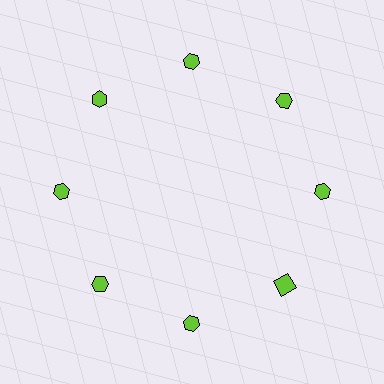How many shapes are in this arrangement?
There are 8 shapes arranged in a ring pattern.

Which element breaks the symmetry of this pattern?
The lime square at roughly the 4 o'clock position breaks the symmetry. All other shapes are lime hexagons.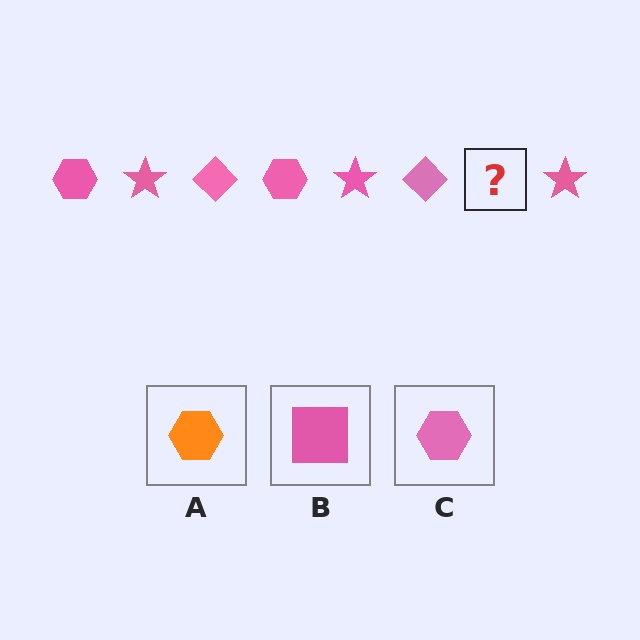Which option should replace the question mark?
Option C.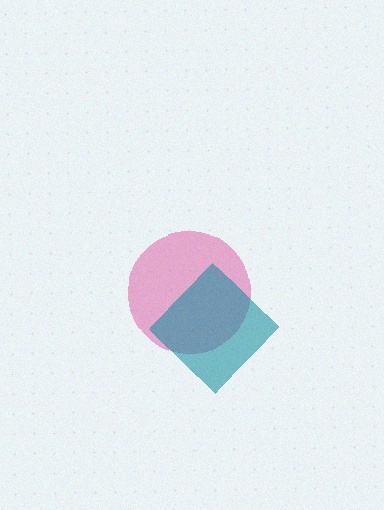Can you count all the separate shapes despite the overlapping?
Yes, there are 2 separate shapes.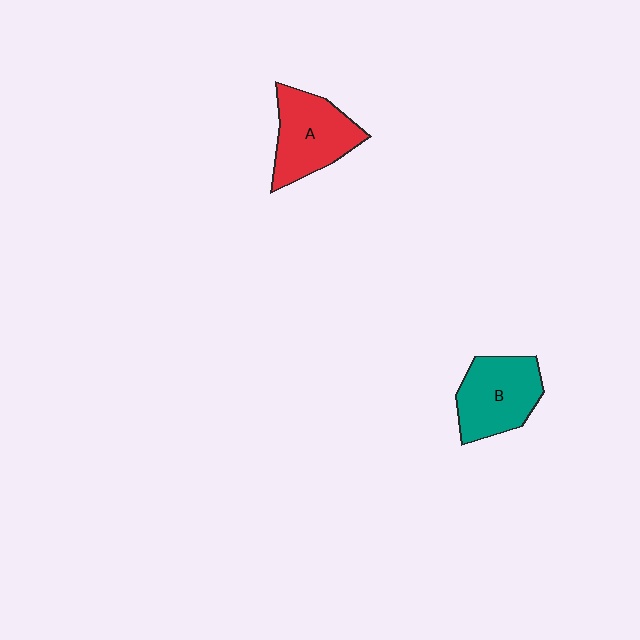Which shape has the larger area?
Shape A (red).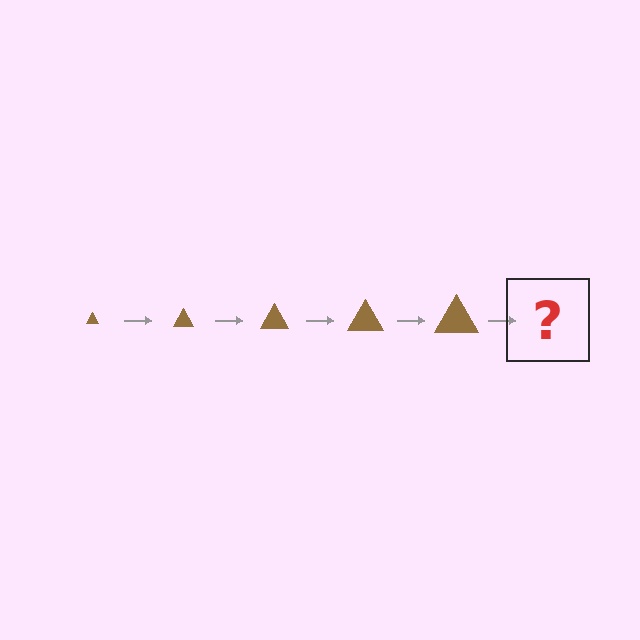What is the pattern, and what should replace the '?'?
The pattern is that the triangle gets progressively larger each step. The '?' should be a brown triangle, larger than the previous one.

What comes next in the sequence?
The next element should be a brown triangle, larger than the previous one.